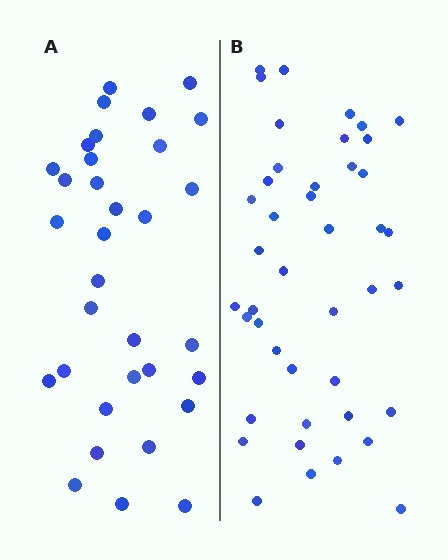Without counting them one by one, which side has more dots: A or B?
Region B (the right region) has more dots.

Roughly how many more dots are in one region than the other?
Region B has roughly 10 or so more dots than region A.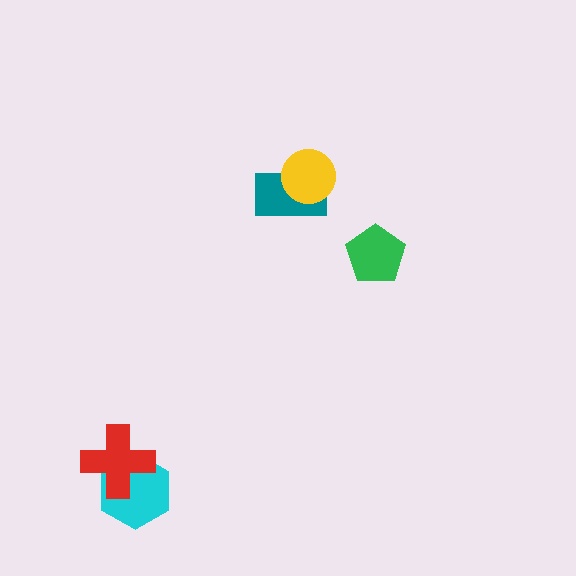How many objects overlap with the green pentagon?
0 objects overlap with the green pentagon.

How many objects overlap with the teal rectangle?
1 object overlaps with the teal rectangle.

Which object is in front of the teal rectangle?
The yellow circle is in front of the teal rectangle.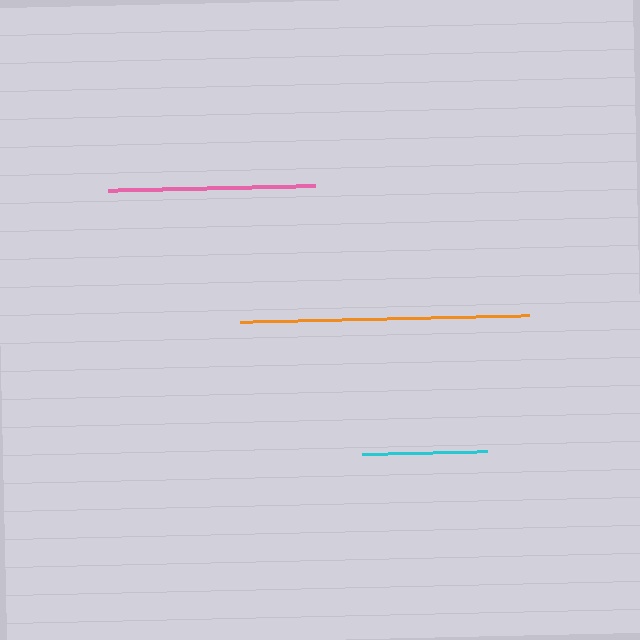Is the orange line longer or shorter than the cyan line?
The orange line is longer than the cyan line.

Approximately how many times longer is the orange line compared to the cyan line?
The orange line is approximately 2.3 times the length of the cyan line.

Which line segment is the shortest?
The cyan line is the shortest at approximately 125 pixels.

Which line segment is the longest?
The orange line is the longest at approximately 290 pixels.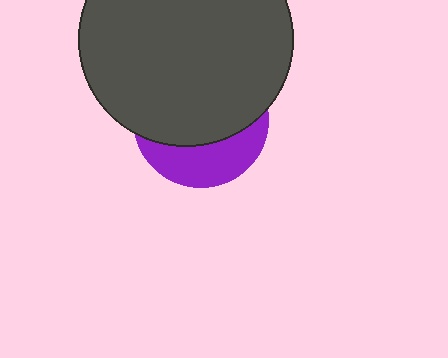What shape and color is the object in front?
The object in front is a dark gray circle.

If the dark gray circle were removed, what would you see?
You would see the complete purple circle.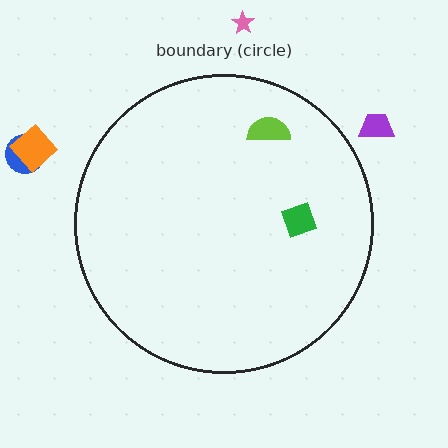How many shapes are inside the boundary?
2 inside, 4 outside.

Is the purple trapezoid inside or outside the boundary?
Outside.